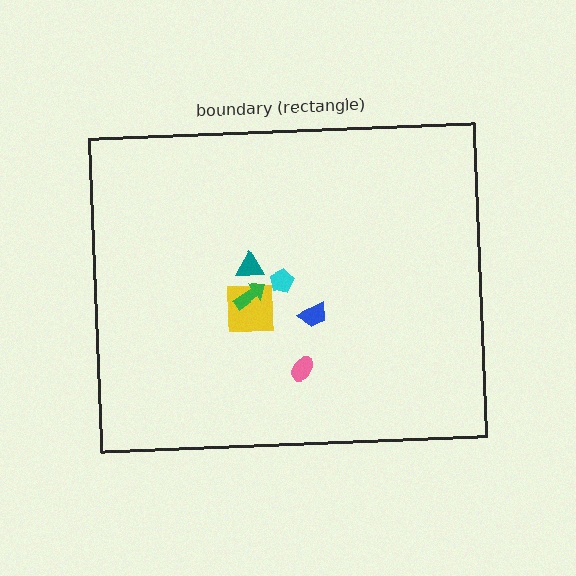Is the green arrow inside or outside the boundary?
Inside.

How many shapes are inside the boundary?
6 inside, 0 outside.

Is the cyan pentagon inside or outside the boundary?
Inside.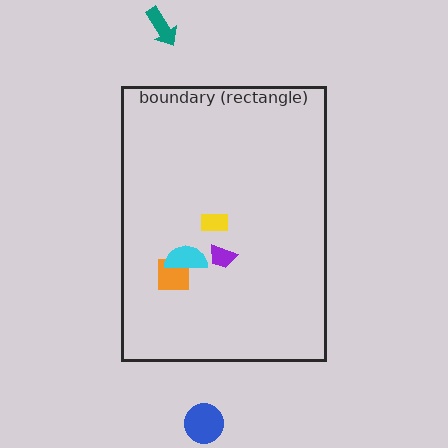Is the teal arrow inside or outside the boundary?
Outside.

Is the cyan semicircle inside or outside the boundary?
Inside.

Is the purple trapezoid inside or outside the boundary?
Inside.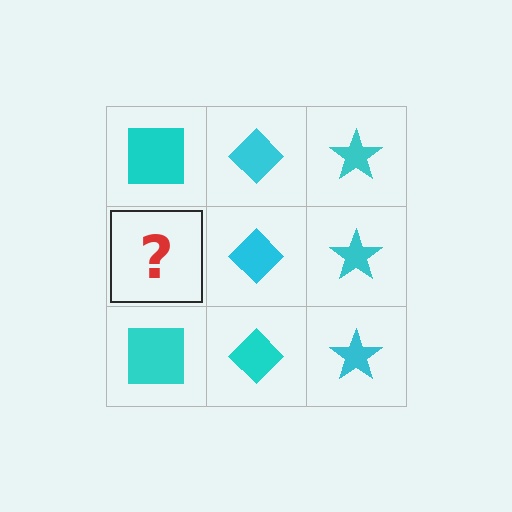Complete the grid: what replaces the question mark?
The question mark should be replaced with a cyan square.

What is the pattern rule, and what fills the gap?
The rule is that each column has a consistent shape. The gap should be filled with a cyan square.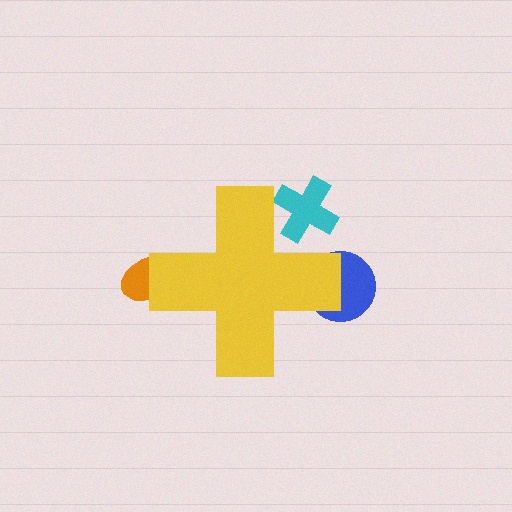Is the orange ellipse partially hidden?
Yes, the orange ellipse is partially hidden behind the yellow cross.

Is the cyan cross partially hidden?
Yes, the cyan cross is partially hidden behind the yellow cross.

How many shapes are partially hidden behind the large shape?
4 shapes are partially hidden.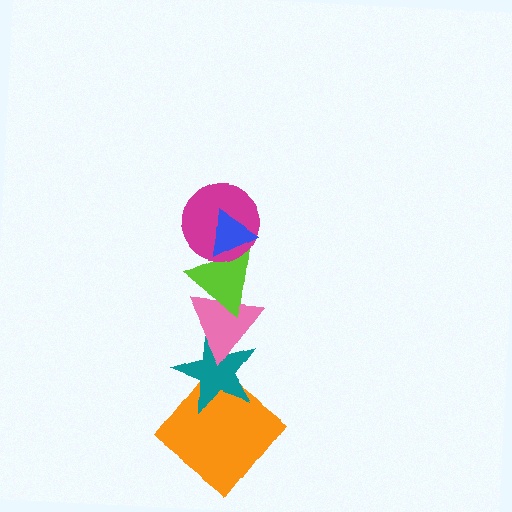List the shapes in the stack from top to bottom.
From top to bottom: the blue triangle, the magenta circle, the lime triangle, the pink triangle, the teal star, the orange diamond.